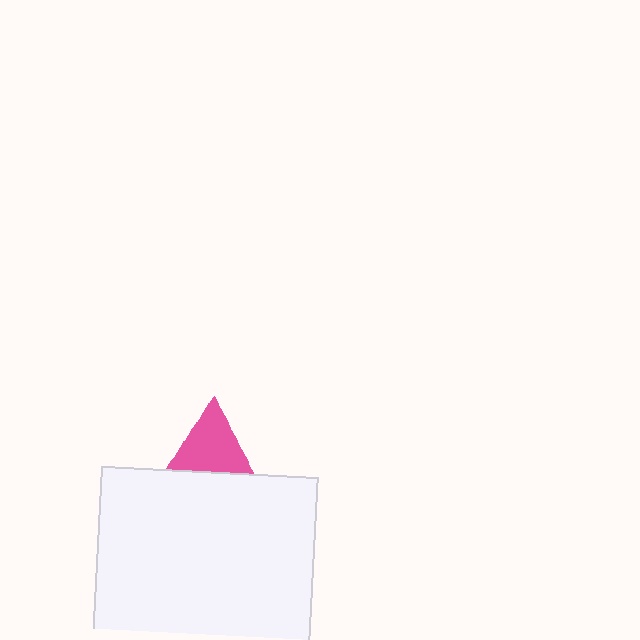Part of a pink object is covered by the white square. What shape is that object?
It is a triangle.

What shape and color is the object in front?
The object in front is a white square.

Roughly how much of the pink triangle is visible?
A small part of it is visible (roughly 43%).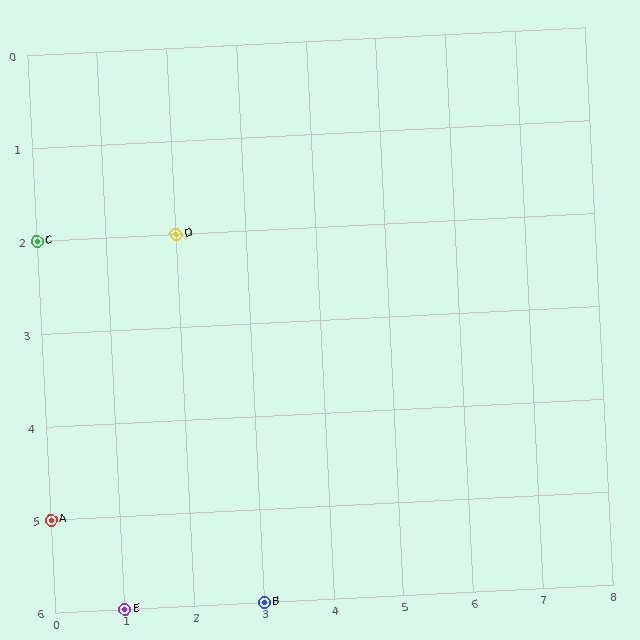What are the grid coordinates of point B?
Point B is at grid coordinates (3, 6).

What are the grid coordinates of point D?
Point D is at grid coordinates (2, 2).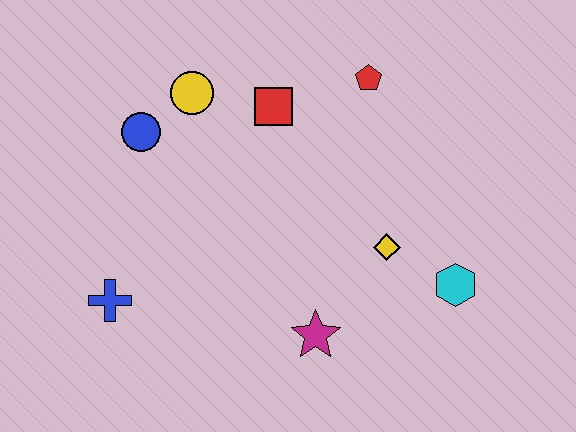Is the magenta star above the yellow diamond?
No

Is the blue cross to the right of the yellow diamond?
No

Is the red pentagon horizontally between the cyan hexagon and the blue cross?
Yes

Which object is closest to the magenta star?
The yellow diamond is closest to the magenta star.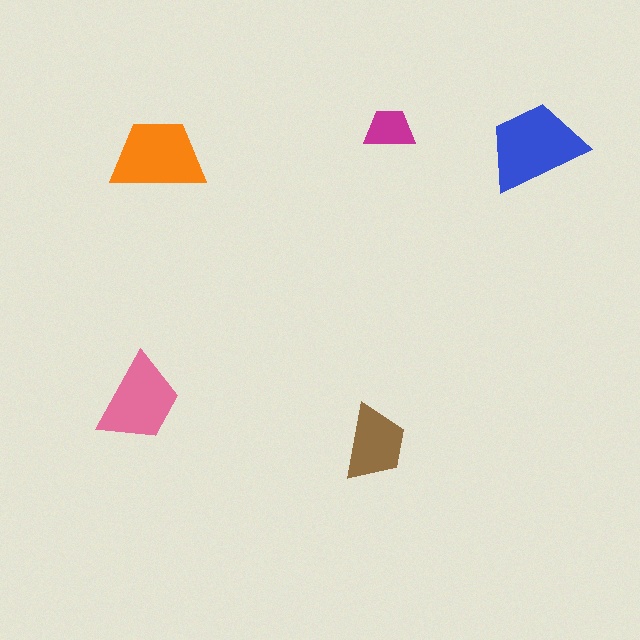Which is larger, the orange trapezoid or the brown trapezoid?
The orange one.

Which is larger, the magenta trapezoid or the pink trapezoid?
The pink one.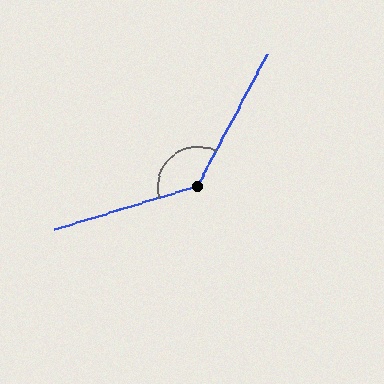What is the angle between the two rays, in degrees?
Approximately 134 degrees.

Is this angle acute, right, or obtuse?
It is obtuse.